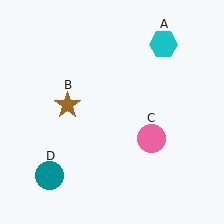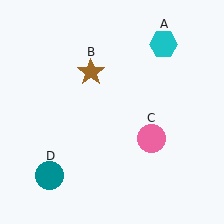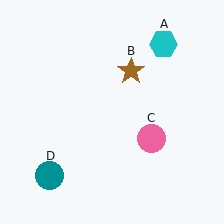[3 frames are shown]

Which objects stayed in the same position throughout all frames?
Cyan hexagon (object A) and pink circle (object C) and teal circle (object D) remained stationary.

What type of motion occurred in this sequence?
The brown star (object B) rotated clockwise around the center of the scene.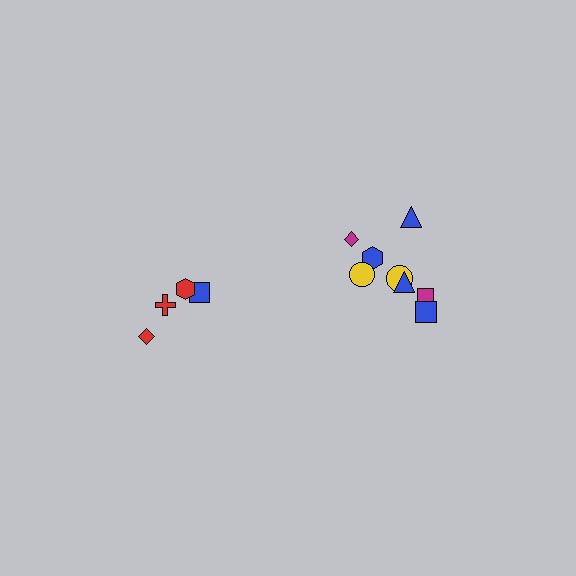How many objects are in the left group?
There are 4 objects.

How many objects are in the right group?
There are 8 objects.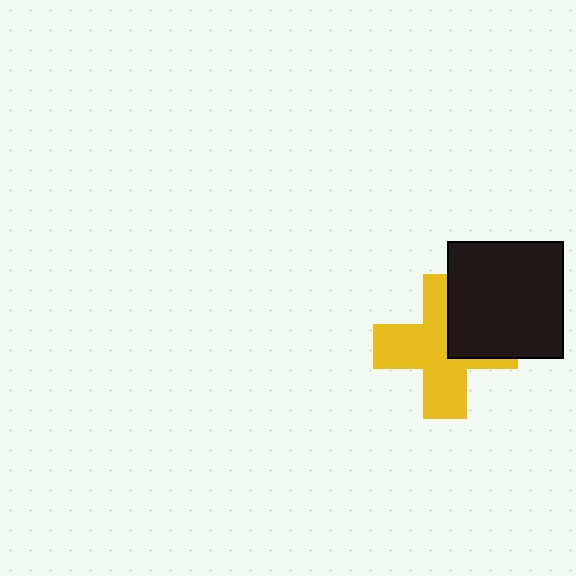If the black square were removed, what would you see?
You would see the complete yellow cross.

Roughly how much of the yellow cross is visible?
Most of it is visible (roughly 68%).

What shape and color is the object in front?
The object in front is a black square.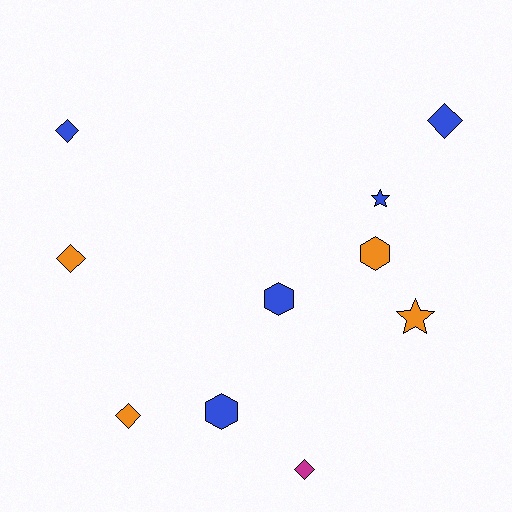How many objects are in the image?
There are 10 objects.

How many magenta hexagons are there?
There are no magenta hexagons.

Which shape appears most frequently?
Diamond, with 5 objects.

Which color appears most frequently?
Blue, with 5 objects.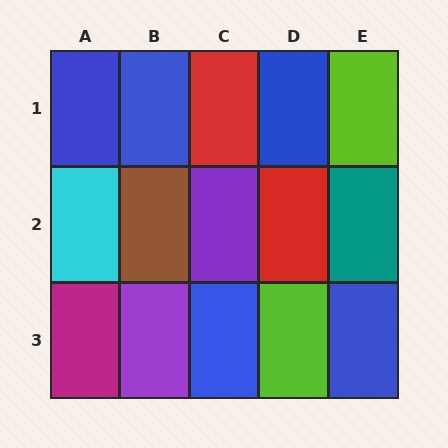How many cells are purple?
2 cells are purple.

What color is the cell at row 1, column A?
Blue.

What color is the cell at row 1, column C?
Red.